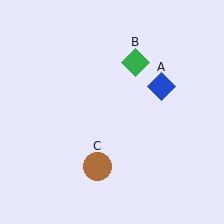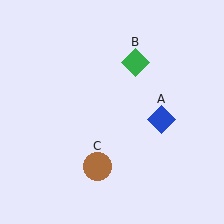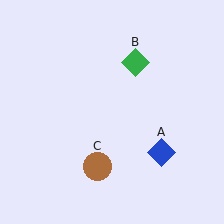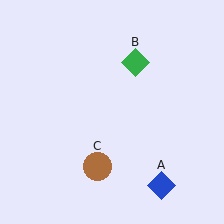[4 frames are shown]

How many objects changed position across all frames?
1 object changed position: blue diamond (object A).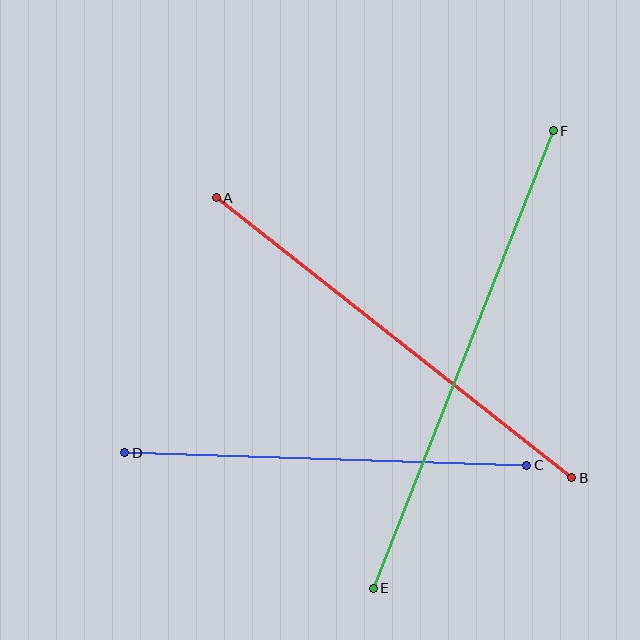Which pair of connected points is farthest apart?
Points E and F are farthest apart.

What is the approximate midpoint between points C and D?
The midpoint is at approximately (326, 459) pixels.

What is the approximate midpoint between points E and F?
The midpoint is at approximately (463, 360) pixels.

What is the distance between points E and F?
The distance is approximately 492 pixels.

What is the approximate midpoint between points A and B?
The midpoint is at approximately (394, 338) pixels.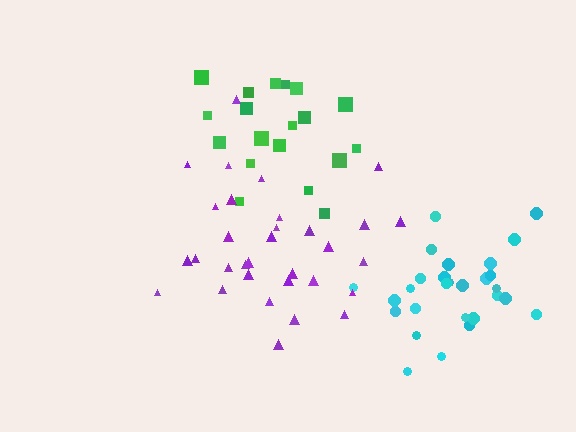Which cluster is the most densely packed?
Cyan.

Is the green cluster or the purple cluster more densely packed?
Green.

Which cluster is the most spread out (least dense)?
Purple.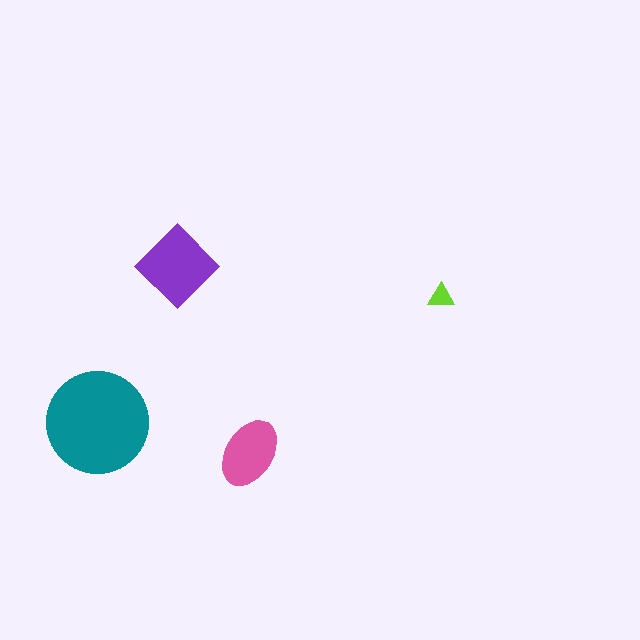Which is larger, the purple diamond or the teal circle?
The teal circle.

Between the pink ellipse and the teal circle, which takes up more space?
The teal circle.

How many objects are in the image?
There are 4 objects in the image.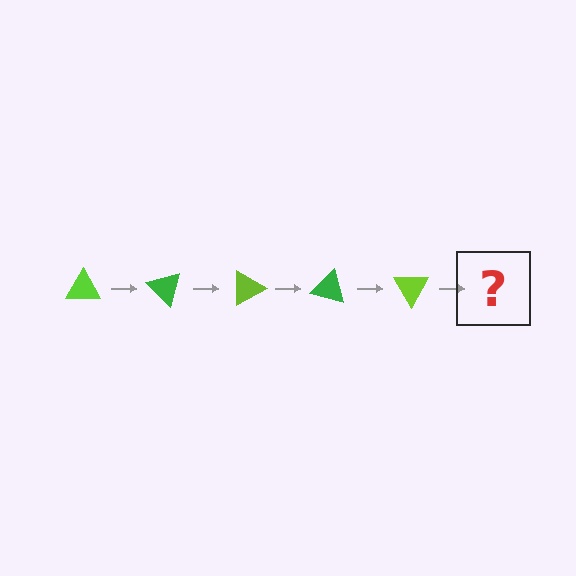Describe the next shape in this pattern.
It should be a green triangle, rotated 225 degrees from the start.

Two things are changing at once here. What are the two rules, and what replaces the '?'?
The two rules are that it rotates 45 degrees each step and the color cycles through lime and green. The '?' should be a green triangle, rotated 225 degrees from the start.